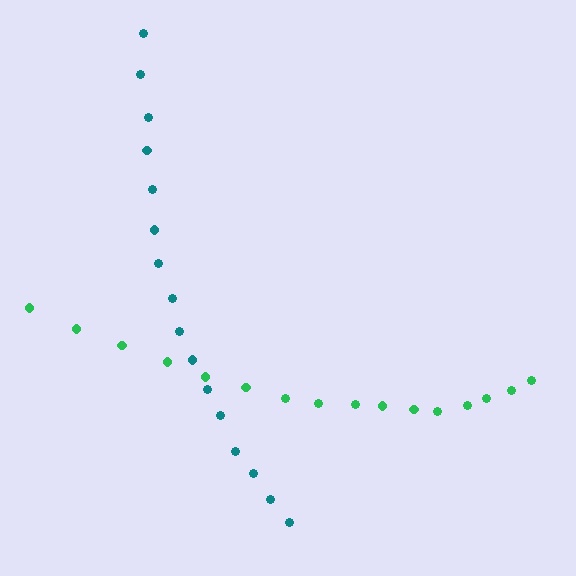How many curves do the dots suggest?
There are 2 distinct paths.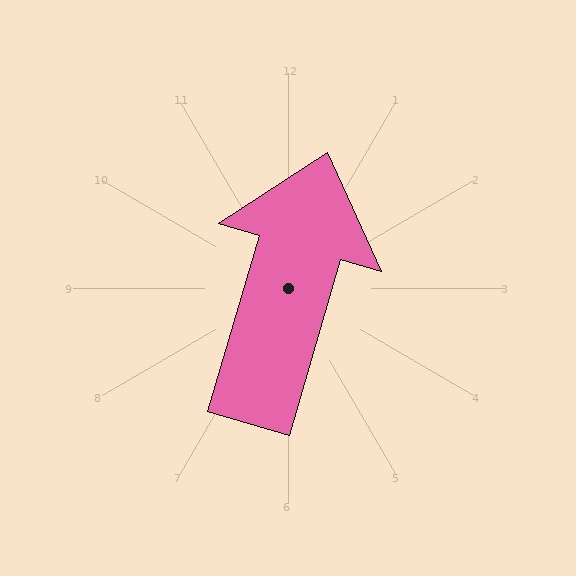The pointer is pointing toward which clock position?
Roughly 1 o'clock.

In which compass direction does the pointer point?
North.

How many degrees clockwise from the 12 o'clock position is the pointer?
Approximately 16 degrees.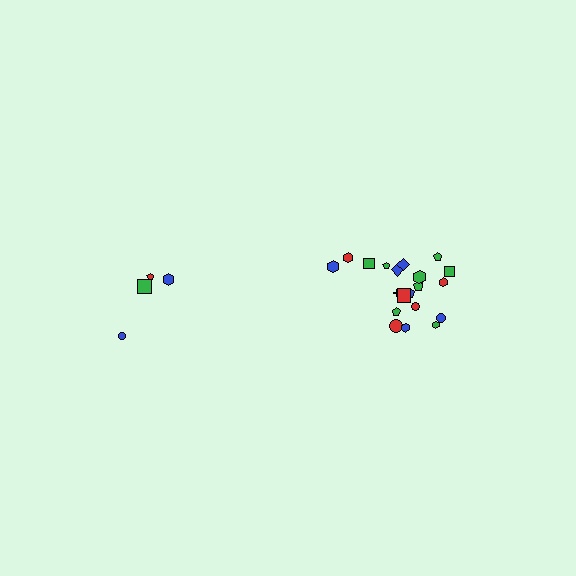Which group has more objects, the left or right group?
The right group.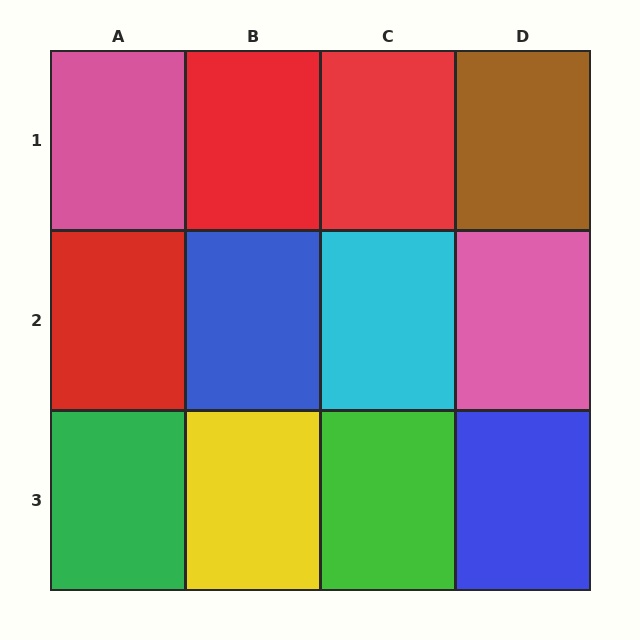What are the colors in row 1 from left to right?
Pink, red, red, brown.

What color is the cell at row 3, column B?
Yellow.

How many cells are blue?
2 cells are blue.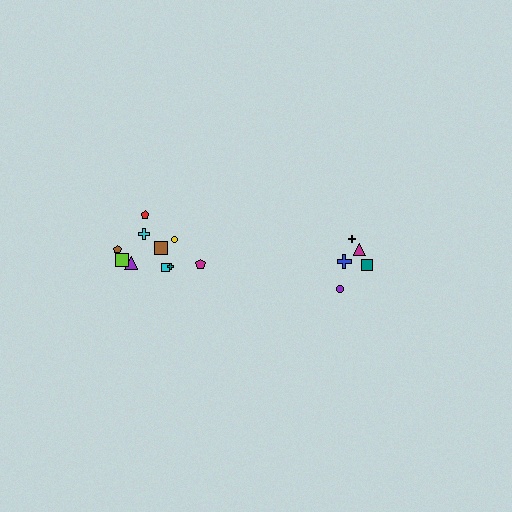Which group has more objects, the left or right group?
The left group.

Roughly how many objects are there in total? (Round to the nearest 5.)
Roughly 15 objects in total.